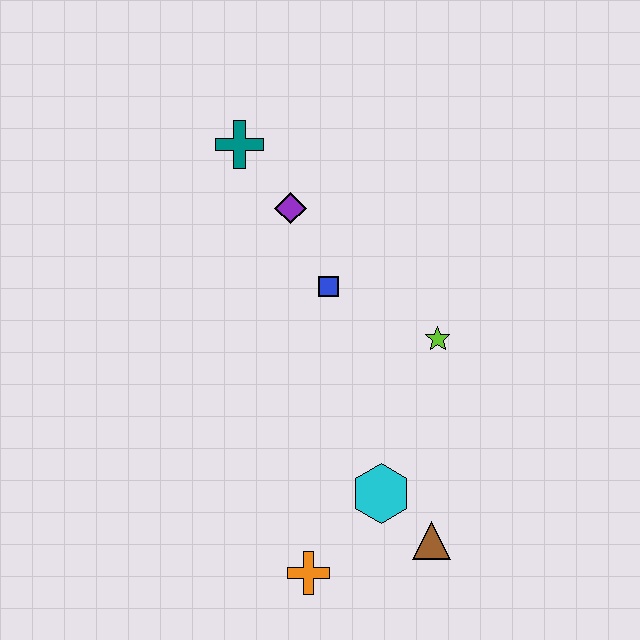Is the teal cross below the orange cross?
No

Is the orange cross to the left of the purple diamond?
No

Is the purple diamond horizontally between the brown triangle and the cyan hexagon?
No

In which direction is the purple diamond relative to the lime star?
The purple diamond is to the left of the lime star.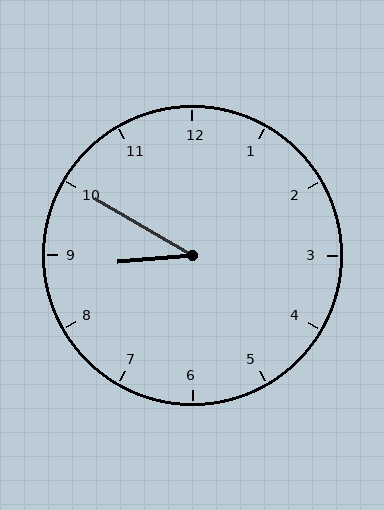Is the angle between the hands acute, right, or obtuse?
It is acute.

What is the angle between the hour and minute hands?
Approximately 35 degrees.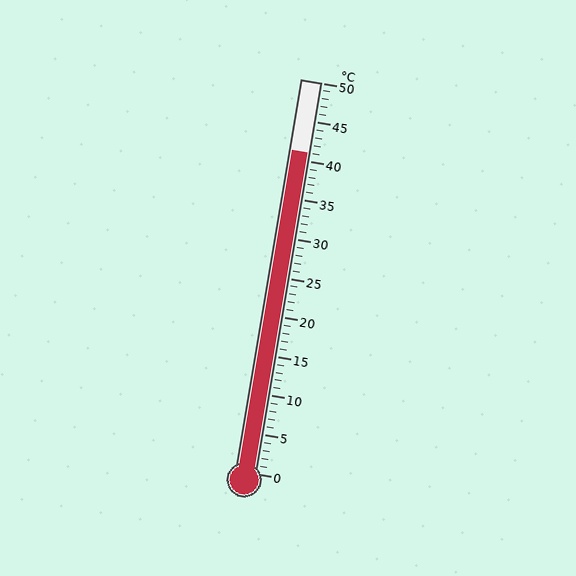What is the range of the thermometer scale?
The thermometer scale ranges from 0°C to 50°C.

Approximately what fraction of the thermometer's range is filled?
The thermometer is filled to approximately 80% of its range.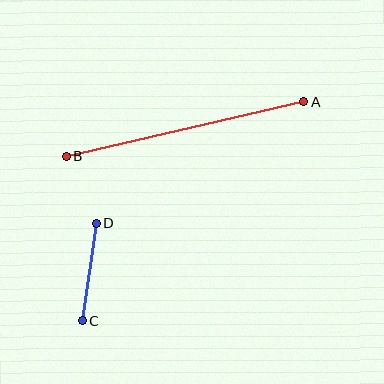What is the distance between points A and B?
The distance is approximately 244 pixels.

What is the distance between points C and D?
The distance is approximately 99 pixels.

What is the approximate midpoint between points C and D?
The midpoint is at approximately (90, 272) pixels.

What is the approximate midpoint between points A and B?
The midpoint is at approximately (185, 129) pixels.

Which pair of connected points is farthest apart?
Points A and B are farthest apart.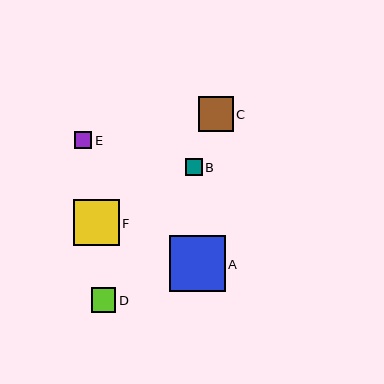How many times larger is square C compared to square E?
Square C is approximately 2.0 times the size of square E.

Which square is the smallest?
Square B is the smallest with a size of approximately 17 pixels.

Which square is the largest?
Square A is the largest with a size of approximately 56 pixels.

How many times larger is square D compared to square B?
Square D is approximately 1.5 times the size of square B.